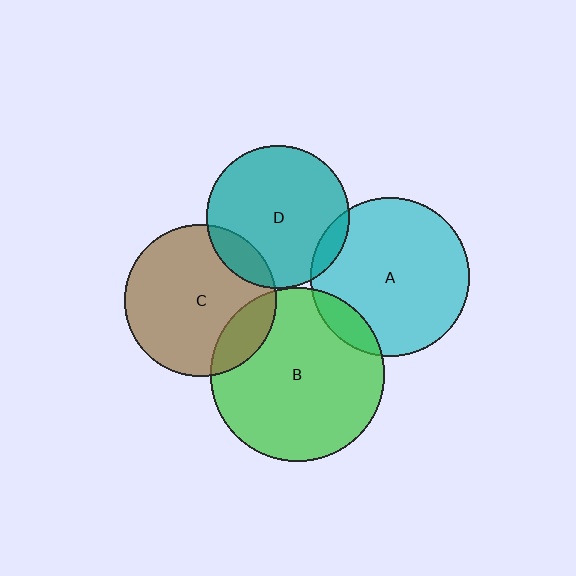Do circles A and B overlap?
Yes.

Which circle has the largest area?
Circle B (green).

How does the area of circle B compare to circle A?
Approximately 1.2 times.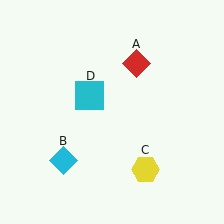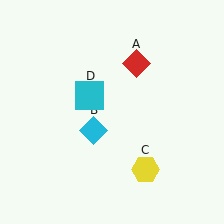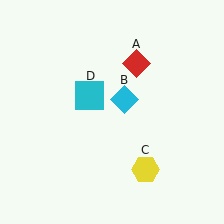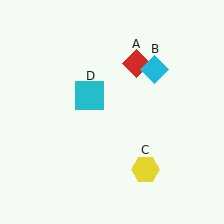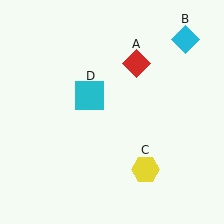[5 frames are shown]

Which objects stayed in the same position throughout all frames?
Red diamond (object A) and yellow hexagon (object C) and cyan square (object D) remained stationary.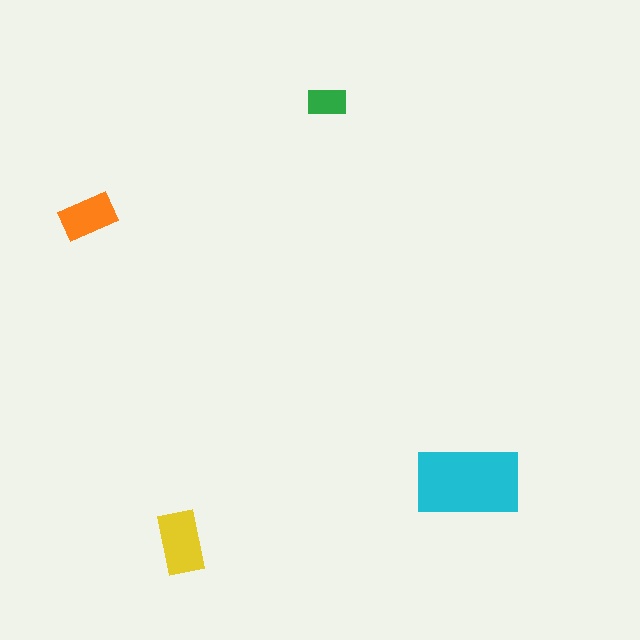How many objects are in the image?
There are 4 objects in the image.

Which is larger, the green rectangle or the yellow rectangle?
The yellow one.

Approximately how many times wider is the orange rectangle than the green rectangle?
About 1.5 times wider.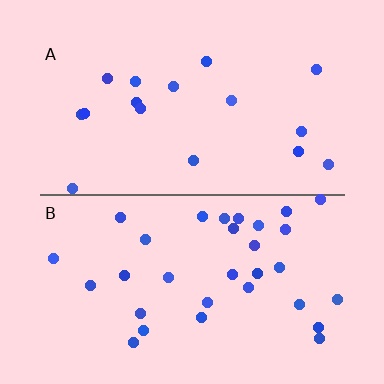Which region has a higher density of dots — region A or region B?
B (the bottom).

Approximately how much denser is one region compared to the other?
Approximately 1.9× — region B over region A.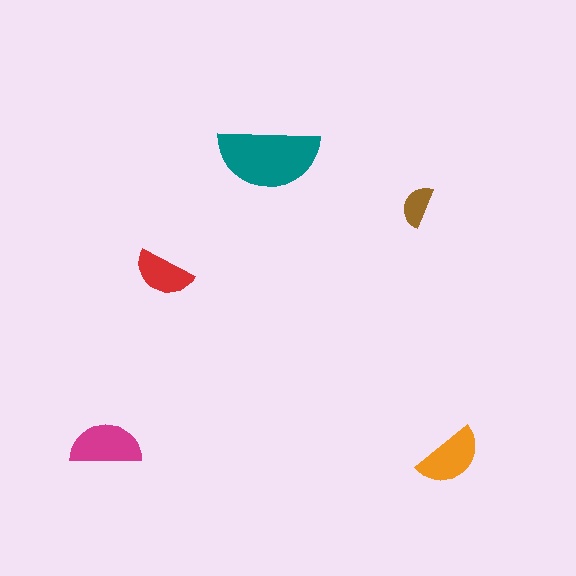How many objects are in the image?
There are 5 objects in the image.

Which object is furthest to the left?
The magenta semicircle is leftmost.